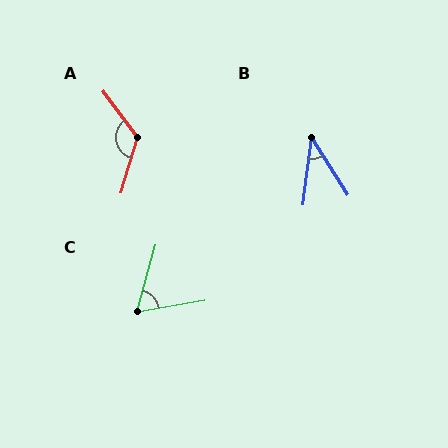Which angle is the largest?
A, at approximately 127 degrees.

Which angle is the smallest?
B, at approximately 40 degrees.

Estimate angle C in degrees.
Approximately 65 degrees.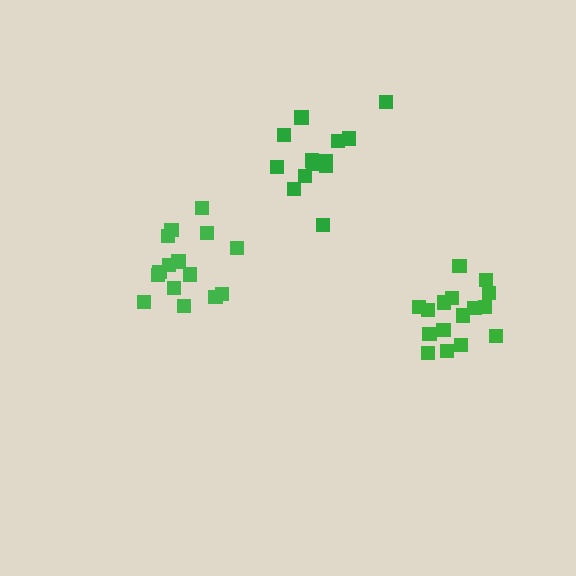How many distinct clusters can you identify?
There are 3 distinct clusters.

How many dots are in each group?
Group 1: 13 dots, Group 2: 15 dots, Group 3: 16 dots (44 total).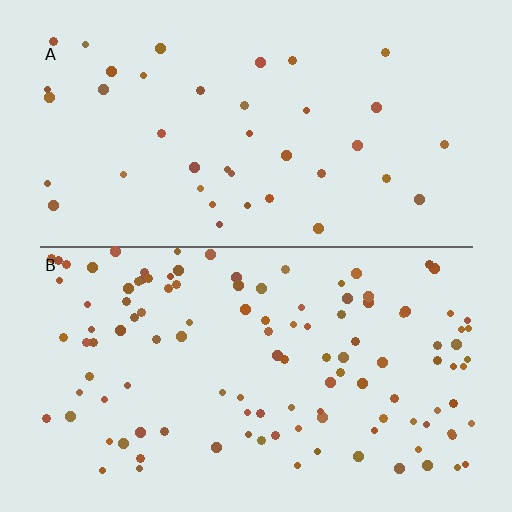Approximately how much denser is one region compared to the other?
Approximately 2.9× — region B over region A.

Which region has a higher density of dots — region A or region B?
B (the bottom).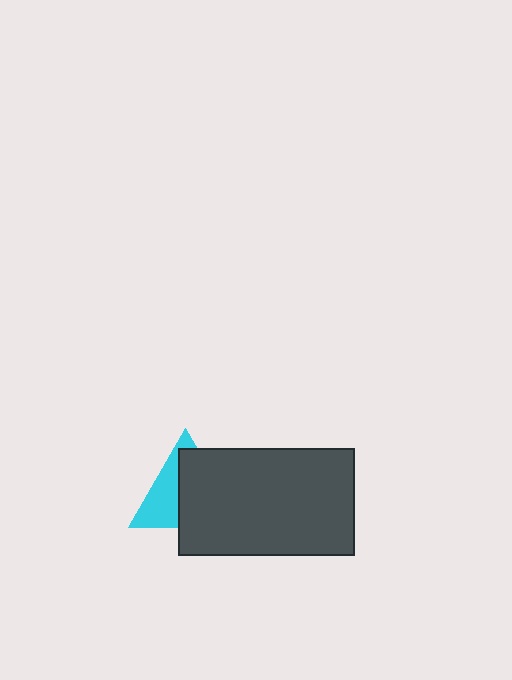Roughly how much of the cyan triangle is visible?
A small part of it is visible (roughly 40%).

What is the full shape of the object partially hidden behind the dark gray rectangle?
The partially hidden object is a cyan triangle.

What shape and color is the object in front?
The object in front is a dark gray rectangle.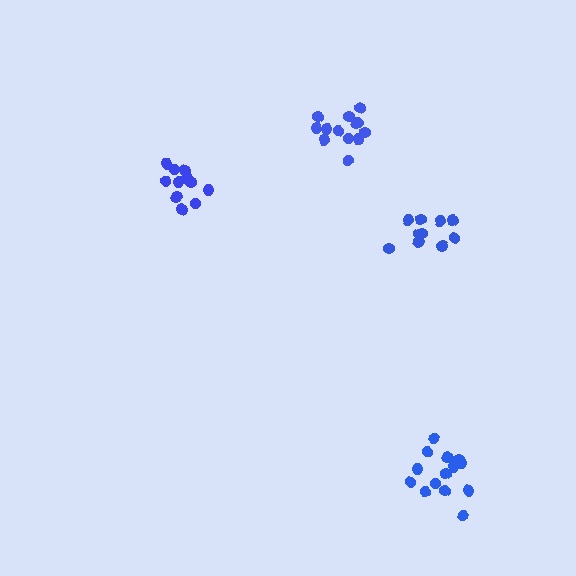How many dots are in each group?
Group 1: 13 dots, Group 2: 14 dots, Group 3: 10 dots, Group 4: 11 dots (48 total).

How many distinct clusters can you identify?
There are 4 distinct clusters.